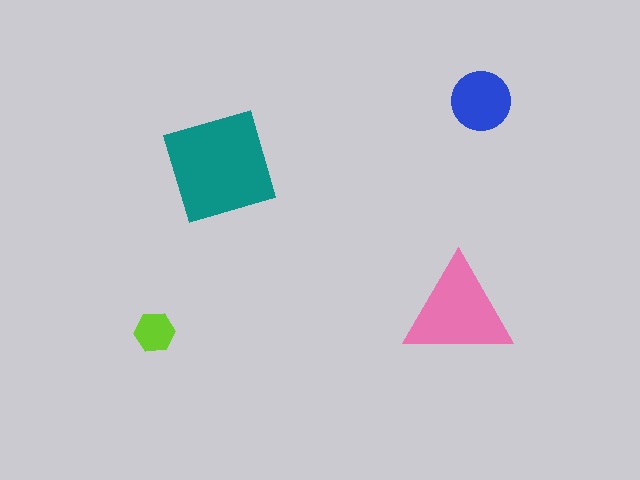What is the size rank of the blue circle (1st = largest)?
3rd.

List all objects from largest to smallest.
The teal square, the pink triangle, the blue circle, the lime hexagon.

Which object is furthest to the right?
The blue circle is rightmost.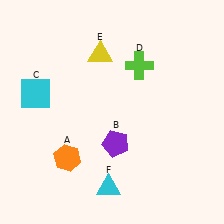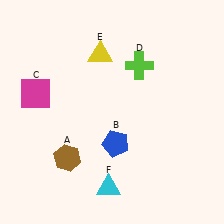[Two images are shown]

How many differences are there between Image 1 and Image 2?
There are 3 differences between the two images.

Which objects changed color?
A changed from orange to brown. B changed from purple to blue. C changed from cyan to magenta.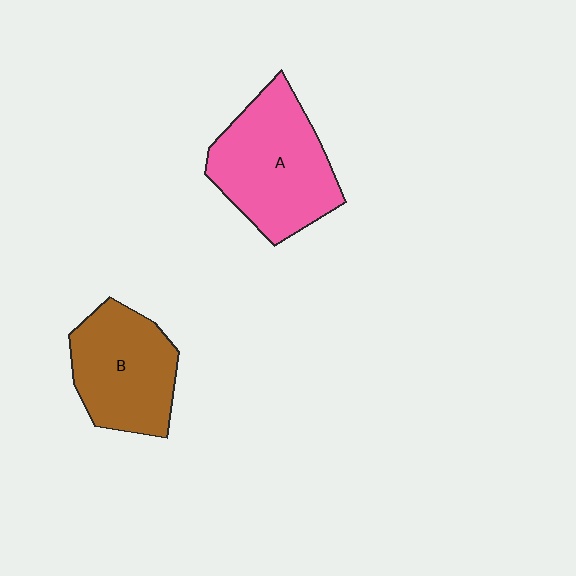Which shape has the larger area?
Shape A (pink).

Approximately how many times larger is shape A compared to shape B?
Approximately 1.2 times.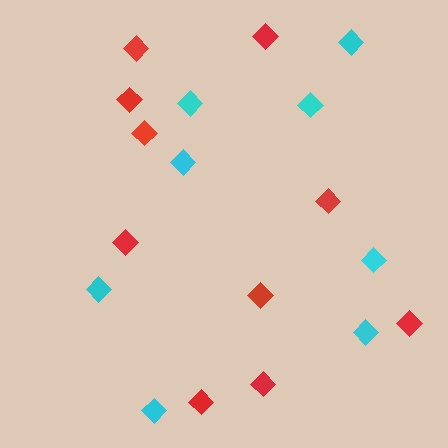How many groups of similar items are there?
There are 2 groups: one group of cyan diamonds (8) and one group of red diamonds (10).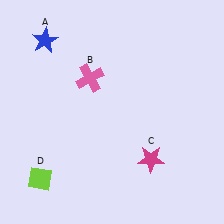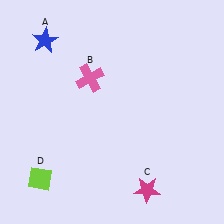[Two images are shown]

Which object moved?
The magenta star (C) moved down.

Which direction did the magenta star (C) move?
The magenta star (C) moved down.